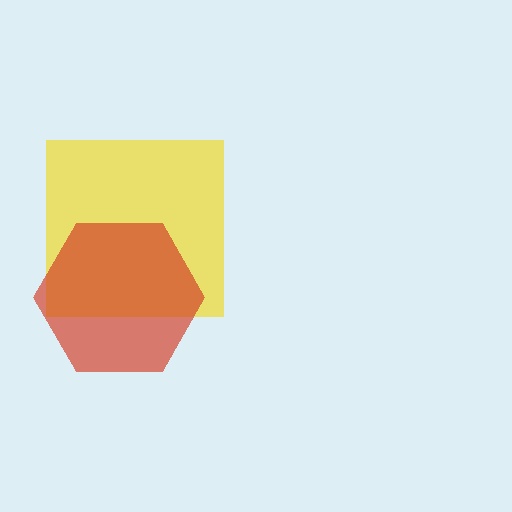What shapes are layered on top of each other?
The layered shapes are: a yellow square, a red hexagon.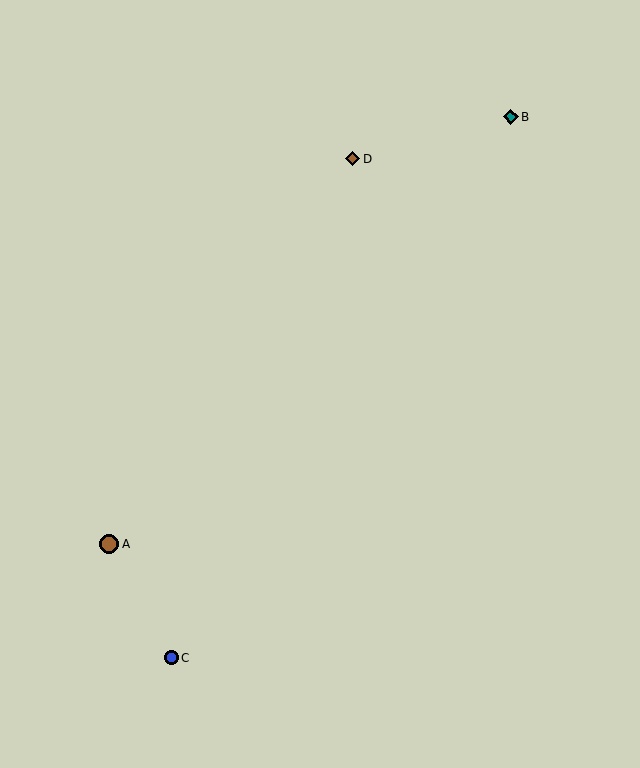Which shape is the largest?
The brown circle (labeled A) is the largest.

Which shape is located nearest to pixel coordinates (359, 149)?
The brown diamond (labeled D) at (353, 159) is nearest to that location.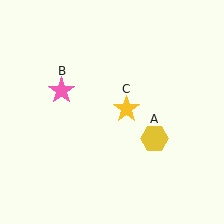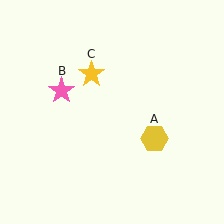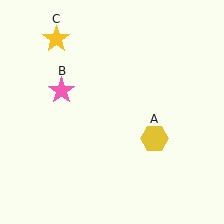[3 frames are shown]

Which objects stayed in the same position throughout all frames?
Yellow hexagon (object A) and pink star (object B) remained stationary.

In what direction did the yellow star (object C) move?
The yellow star (object C) moved up and to the left.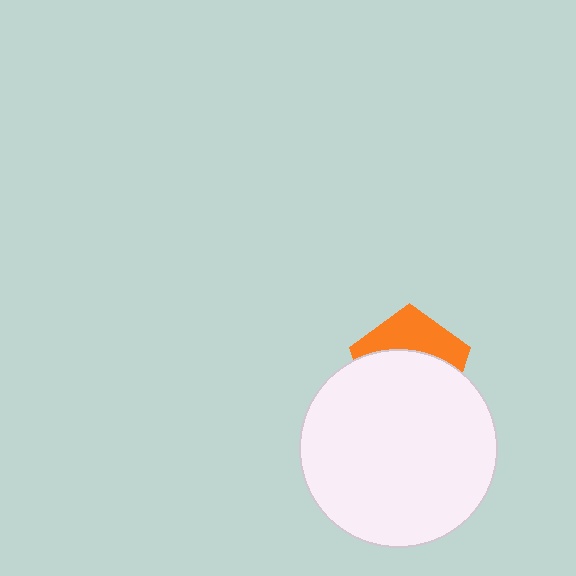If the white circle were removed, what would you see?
You would see the complete orange pentagon.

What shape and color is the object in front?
The object in front is a white circle.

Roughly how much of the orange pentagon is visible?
A small part of it is visible (roughly 37%).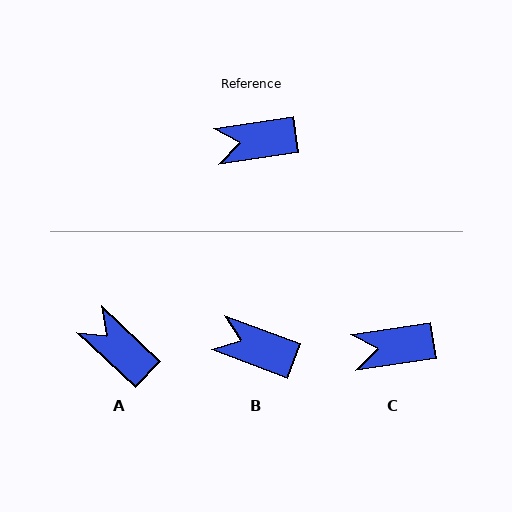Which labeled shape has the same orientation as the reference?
C.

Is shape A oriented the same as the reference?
No, it is off by about 52 degrees.